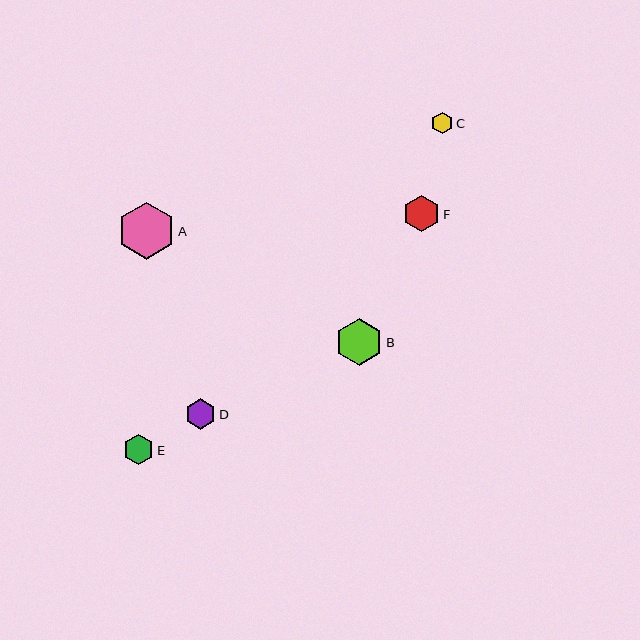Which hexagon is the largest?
Hexagon A is the largest with a size of approximately 57 pixels.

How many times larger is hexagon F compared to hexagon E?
Hexagon F is approximately 1.2 times the size of hexagon E.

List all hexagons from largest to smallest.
From largest to smallest: A, B, F, D, E, C.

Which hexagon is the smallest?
Hexagon C is the smallest with a size of approximately 22 pixels.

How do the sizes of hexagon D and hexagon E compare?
Hexagon D and hexagon E are approximately the same size.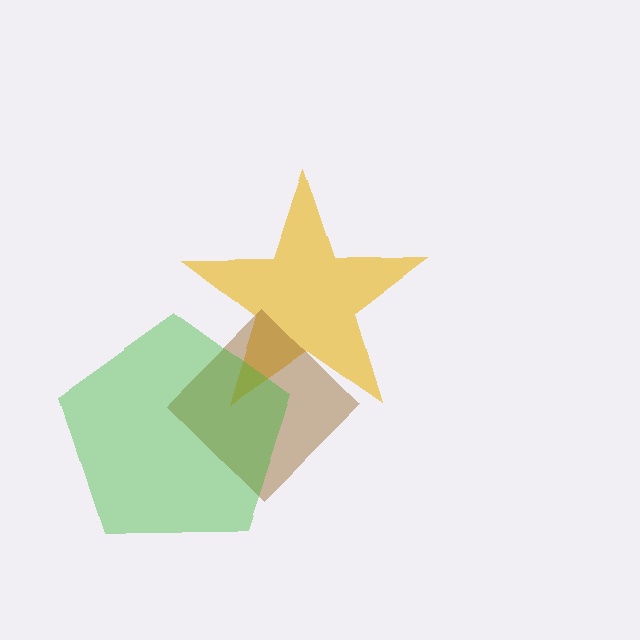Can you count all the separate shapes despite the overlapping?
Yes, there are 3 separate shapes.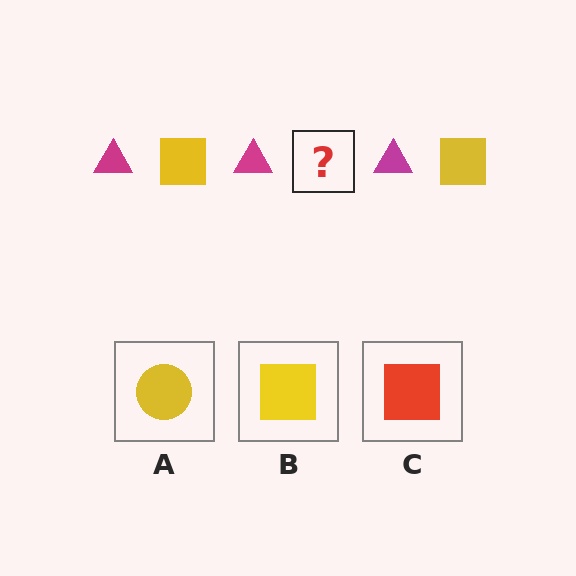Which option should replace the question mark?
Option B.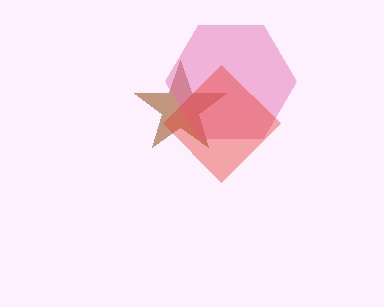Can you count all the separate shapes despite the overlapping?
Yes, there are 3 separate shapes.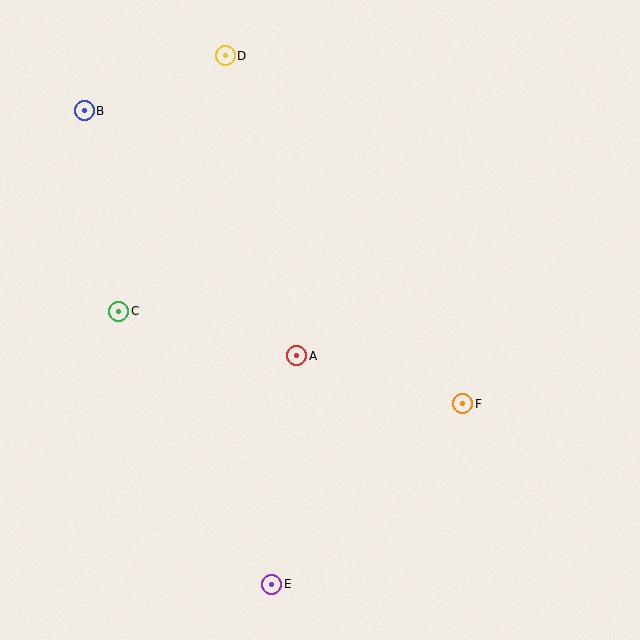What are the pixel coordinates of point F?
Point F is at (463, 404).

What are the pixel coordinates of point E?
Point E is at (272, 584).